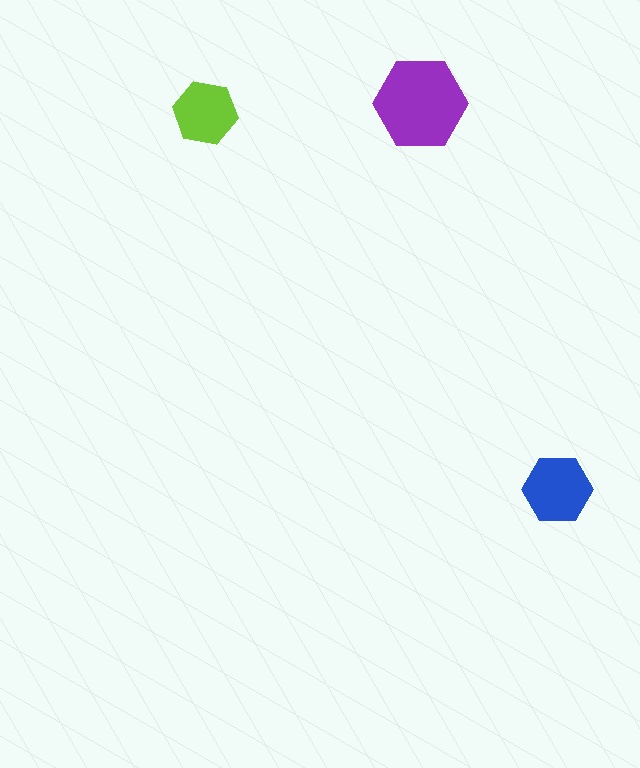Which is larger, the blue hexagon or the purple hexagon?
The purple one.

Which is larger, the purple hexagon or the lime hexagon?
The purple one.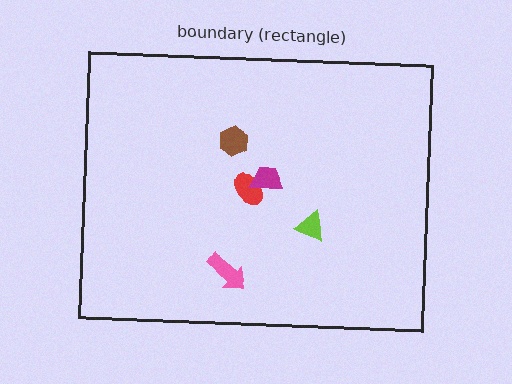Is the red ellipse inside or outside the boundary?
Inside.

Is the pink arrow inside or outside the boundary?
Inside.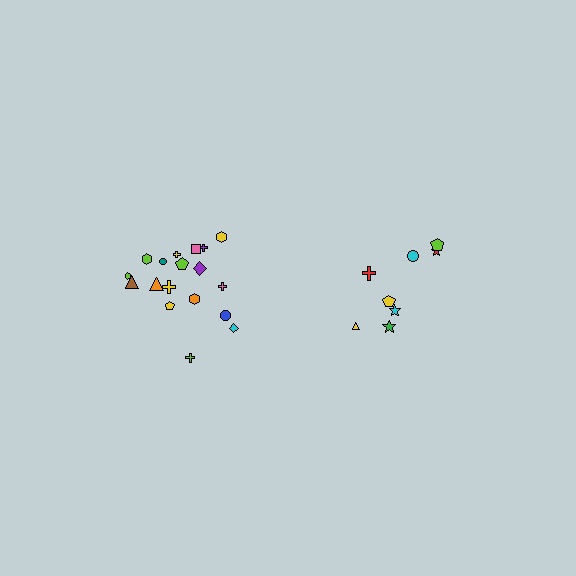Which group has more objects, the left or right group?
The left group.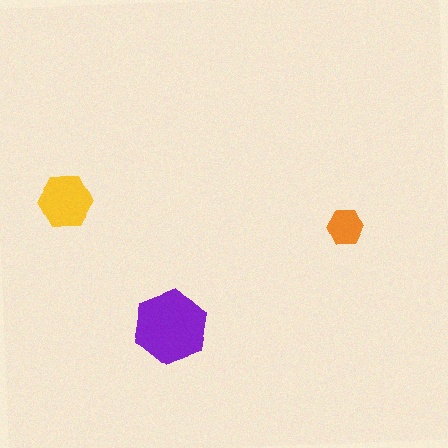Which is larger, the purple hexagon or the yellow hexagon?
The purple one.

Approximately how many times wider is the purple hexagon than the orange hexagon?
About 2 times wider.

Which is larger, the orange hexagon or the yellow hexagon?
The yellow one.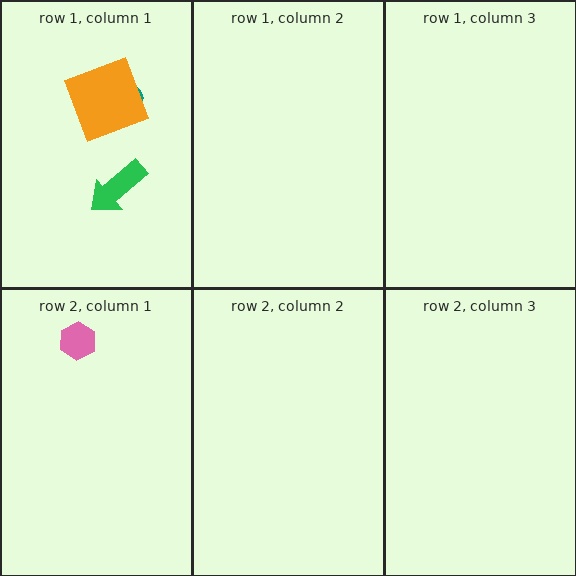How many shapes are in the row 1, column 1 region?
3.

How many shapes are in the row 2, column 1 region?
1.